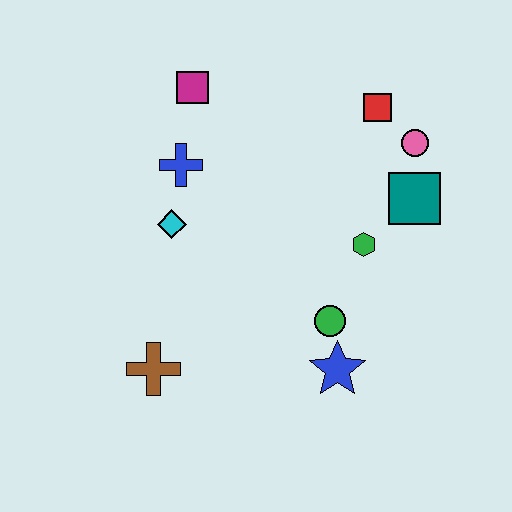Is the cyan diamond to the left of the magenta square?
Yes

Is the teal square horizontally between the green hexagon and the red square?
No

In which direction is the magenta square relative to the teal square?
The magenta square is to the left of the teal square.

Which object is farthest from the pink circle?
The brown cross is farthest from the pink circle.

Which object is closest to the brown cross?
The cyan diamond is closest to the brown cross.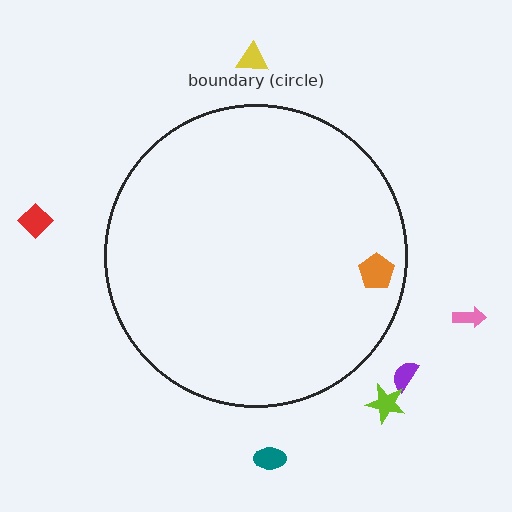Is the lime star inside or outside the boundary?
Outside.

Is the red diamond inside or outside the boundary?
Outside.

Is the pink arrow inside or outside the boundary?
Outside.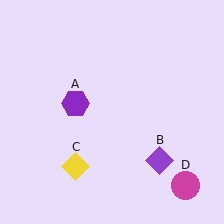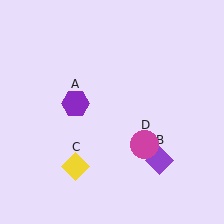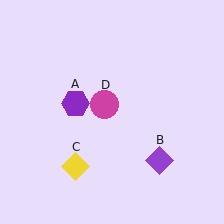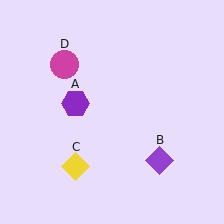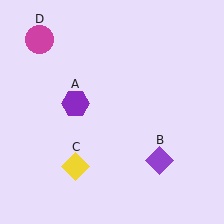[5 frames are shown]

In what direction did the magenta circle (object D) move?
The magenta circle (object D) moved up and to the left.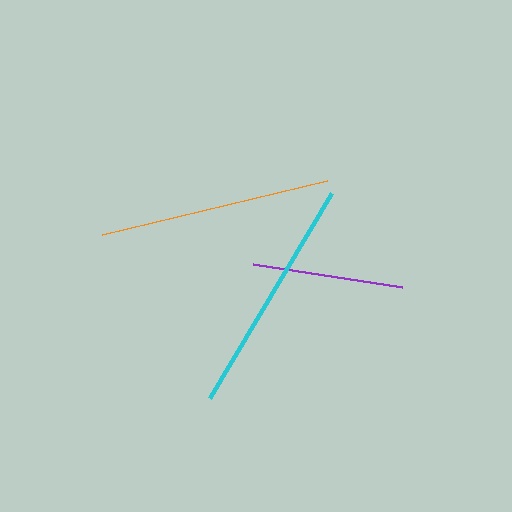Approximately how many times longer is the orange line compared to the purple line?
The orange line is approximately 1.5 times the length of the purple line.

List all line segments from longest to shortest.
From longest to shortest: cyan, orange, purple.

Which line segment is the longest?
The cyan line is the longest at approximately 238 pixels.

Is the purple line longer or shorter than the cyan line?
The cyan line is longer than the purple line.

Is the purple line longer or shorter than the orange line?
The orange line is longer than the purple line.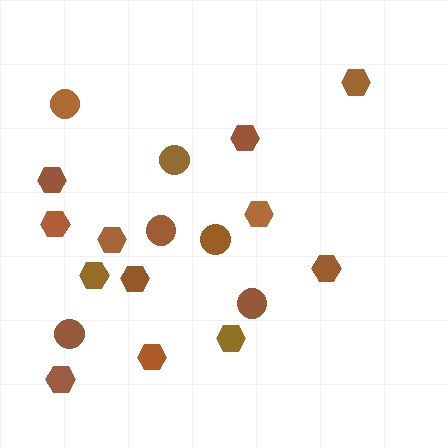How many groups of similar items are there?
There are 2 groups: one group of circles (6) and one group of hexagons (12).